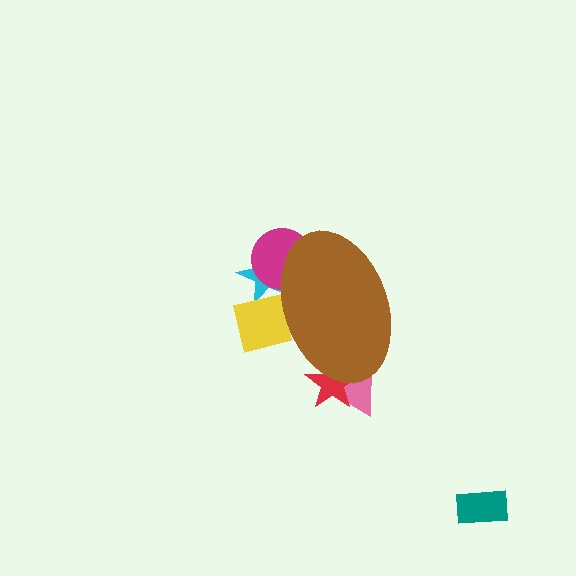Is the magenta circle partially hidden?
Yes, the magenta circle is partially hidden behind the brown ellipse.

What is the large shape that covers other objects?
A brown ellipse.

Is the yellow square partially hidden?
Yes, the yellow square is partially hidden behind the brown ellipse.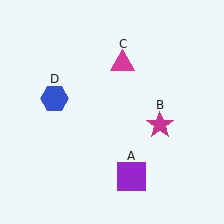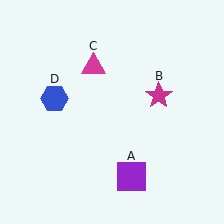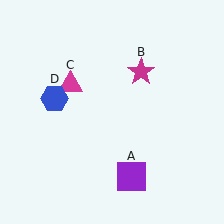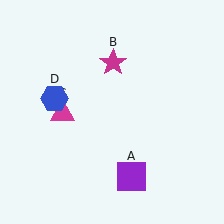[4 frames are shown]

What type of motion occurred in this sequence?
The magenta star (object B), magenta triangle (object C) rotated counterclockwise around the center of the scene.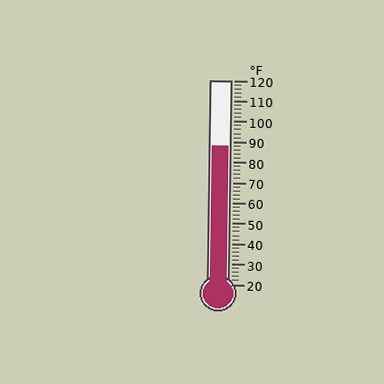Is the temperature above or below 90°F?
The temperature is below 90°F.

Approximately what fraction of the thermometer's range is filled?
The thermometer is filled to approximately 70% of its range.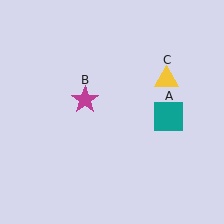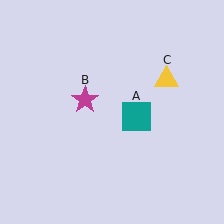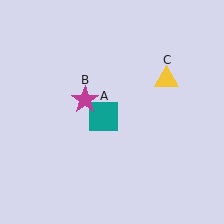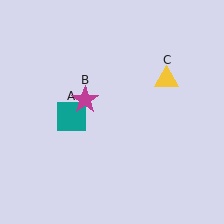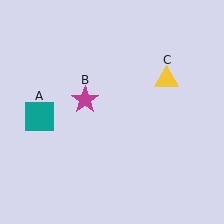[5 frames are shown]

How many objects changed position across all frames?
1 object changed position: teal square (object A).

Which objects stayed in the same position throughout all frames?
Magenta star (object B) and yellow triangle (object C) remained stationary.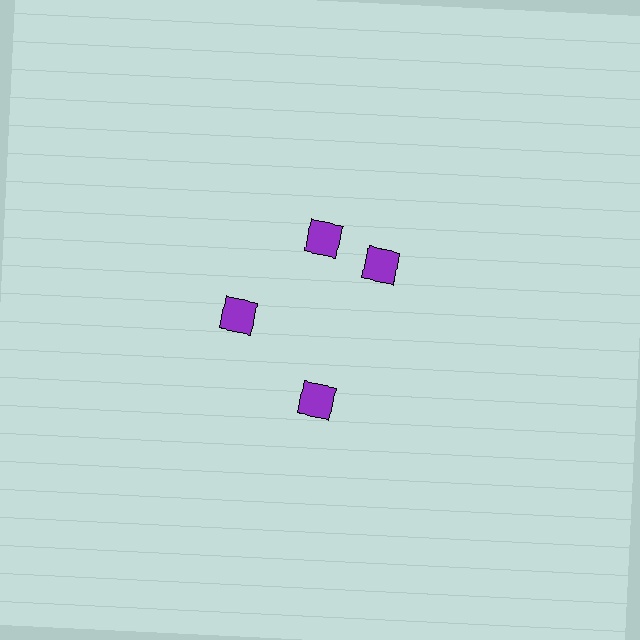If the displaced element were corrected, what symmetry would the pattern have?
It would have 4-fold rotational symmetry — the pattern would map onto itself every 90 degrees.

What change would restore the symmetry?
The symmetry would be restored by rotating it back into even spacing with its neighbors so that all 4 diamonds sit at equal angles and equal distance from the center.